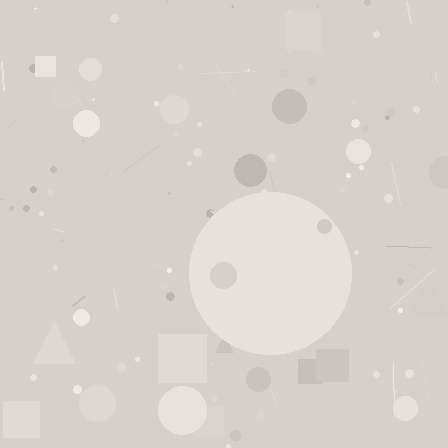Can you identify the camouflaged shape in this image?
The camouflaged shape is a circle.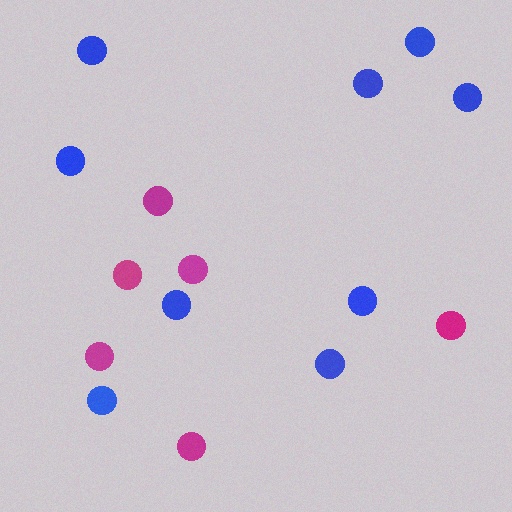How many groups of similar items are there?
There are 2 groups: one group of magenta circles (6) and one group of blue circles (9).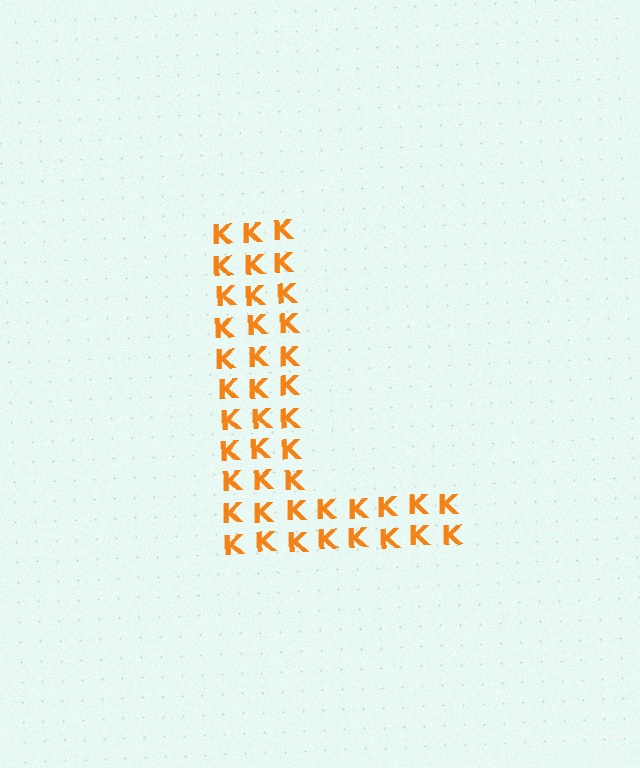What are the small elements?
The small elements are letter K's.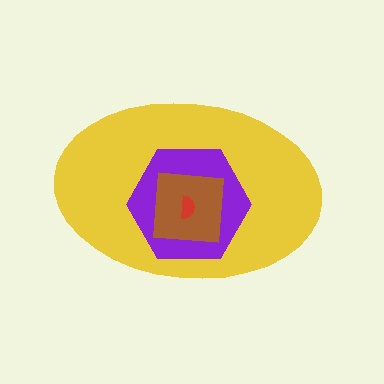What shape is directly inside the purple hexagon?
The brown square.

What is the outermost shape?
The yellow ellipse.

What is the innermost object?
The red semicircle.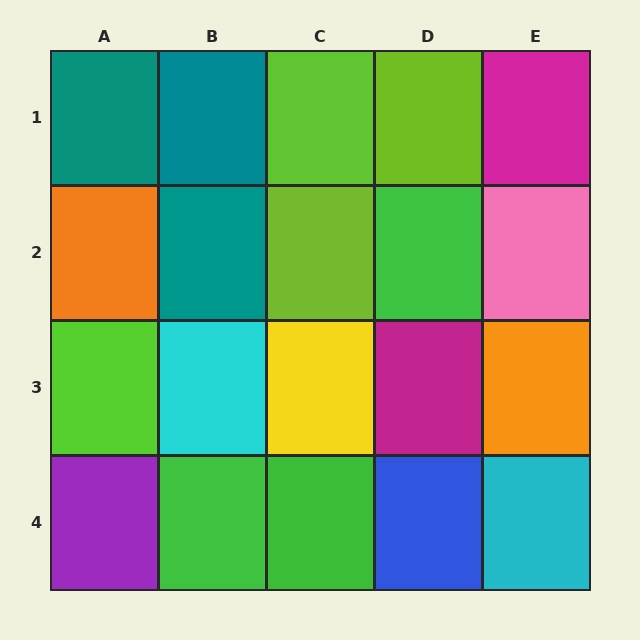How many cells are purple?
1 cell is purple.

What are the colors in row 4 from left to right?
Purple, green, green, blue, cyan.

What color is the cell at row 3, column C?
Yellow.